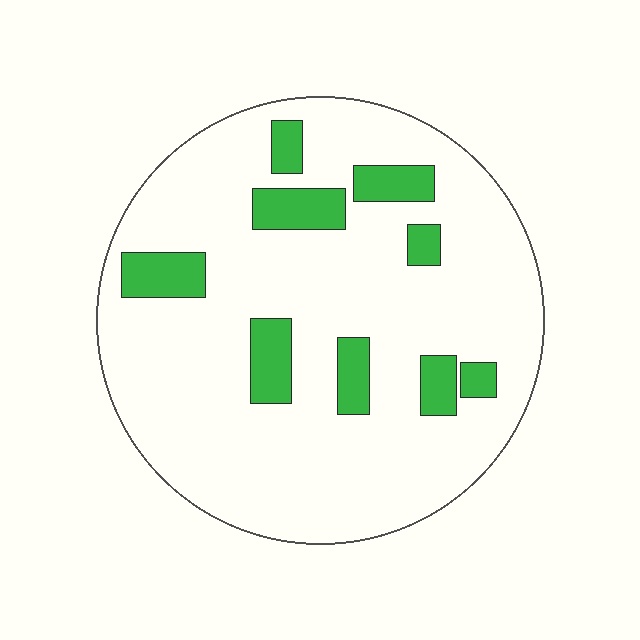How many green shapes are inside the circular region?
9.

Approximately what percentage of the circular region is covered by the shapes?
Approximately 15%.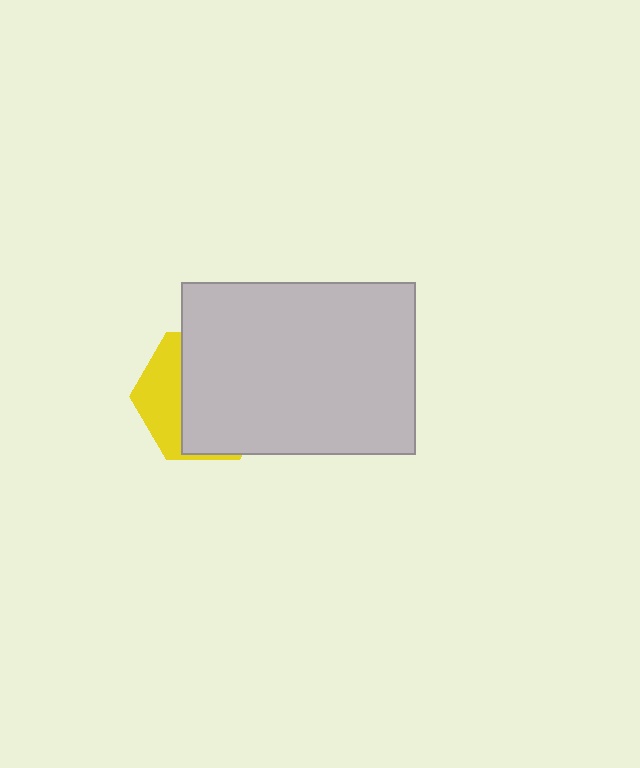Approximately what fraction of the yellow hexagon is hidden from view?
Roughly 68% of the yellow hexagon is hidden behind the light gray rectangle.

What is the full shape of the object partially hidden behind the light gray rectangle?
The partially hidden object is a yellow hexagon.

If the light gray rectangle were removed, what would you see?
You would see the complete yellow hexagon.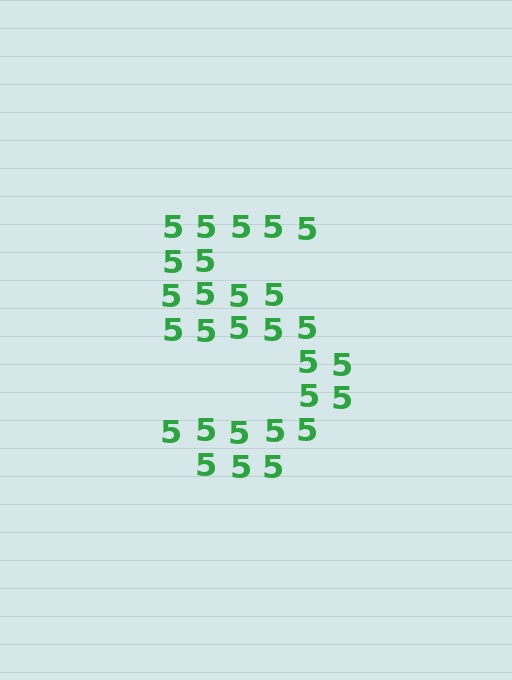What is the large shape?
The large shape is the digit 5.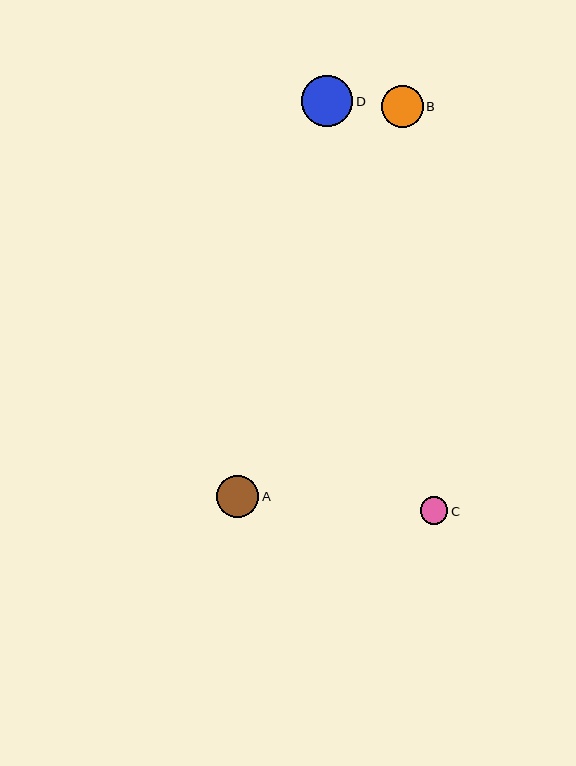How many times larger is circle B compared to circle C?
Circle B is approximately 1.5 times the size of circle C.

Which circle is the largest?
Circle D is the largest with a size of approximately 51 pixels.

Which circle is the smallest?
Circle C is the smallest with a size of approximately 28 pixels.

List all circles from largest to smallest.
From largest to smallest: D, B, A, C.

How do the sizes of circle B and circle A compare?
Circle B and circle A are approximately the same size.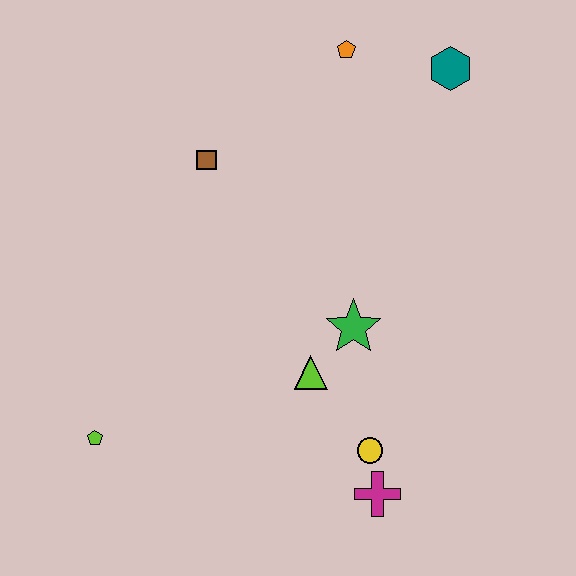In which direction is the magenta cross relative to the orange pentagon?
The magenta cross is below the orange pentagon.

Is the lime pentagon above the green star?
No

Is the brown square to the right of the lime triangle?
No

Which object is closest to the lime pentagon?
The lime triangle is closest to the lime pentagon.